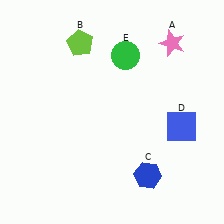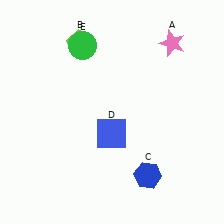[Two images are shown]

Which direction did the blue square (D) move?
The blue square (D) moved left.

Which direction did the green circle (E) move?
The green circle (E) moved left.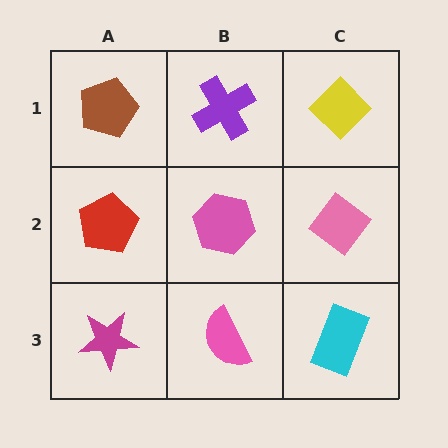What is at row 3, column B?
A pink semicircle.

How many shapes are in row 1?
3 shapes.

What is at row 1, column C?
A yellow diamond.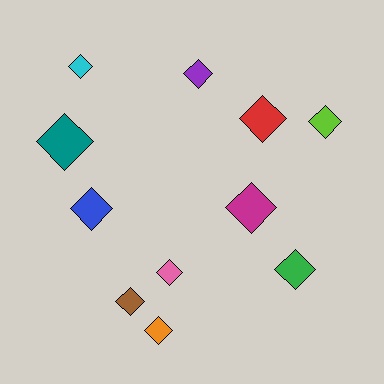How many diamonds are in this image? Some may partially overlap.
There are 11 diamonds.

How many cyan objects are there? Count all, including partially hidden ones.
There is 1 cyan object.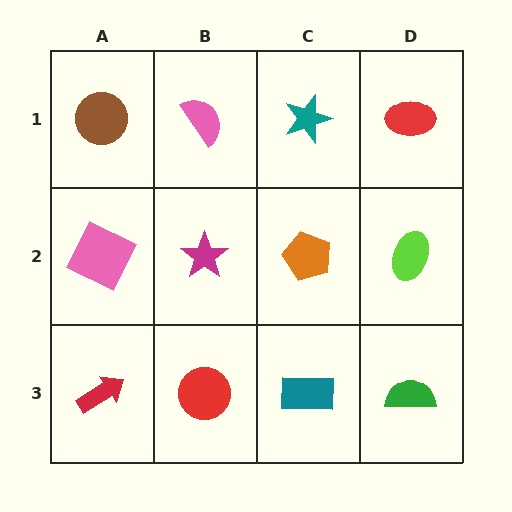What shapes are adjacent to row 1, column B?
A magenta star (row 2, column B), a brown circle (row 1, column A), a teal star (row 1, column C).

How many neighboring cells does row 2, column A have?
3.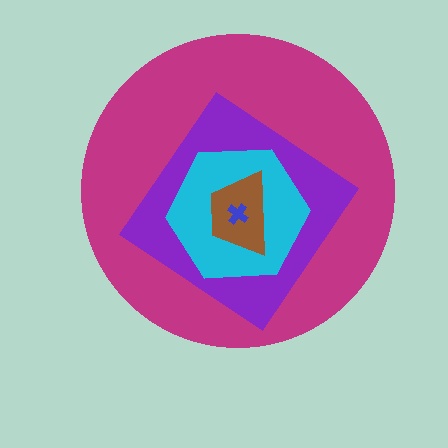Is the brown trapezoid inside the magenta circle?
Yes.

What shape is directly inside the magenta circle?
The purple diamond.